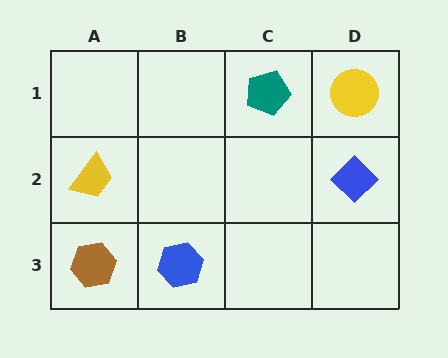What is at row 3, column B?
A blue hexagon.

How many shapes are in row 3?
2 shapes.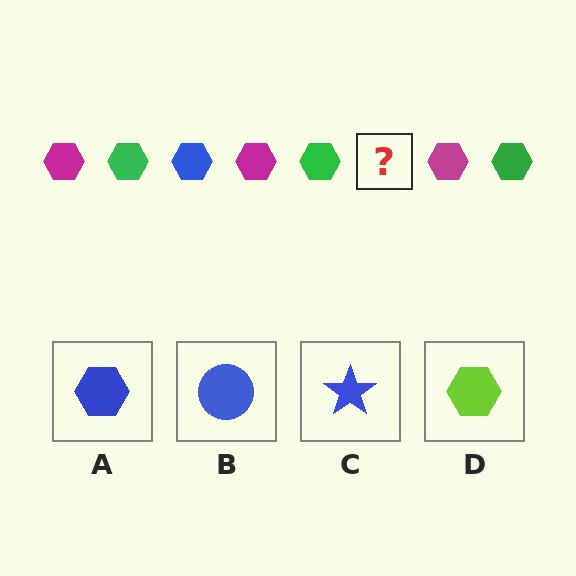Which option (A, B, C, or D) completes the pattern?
A.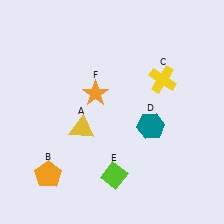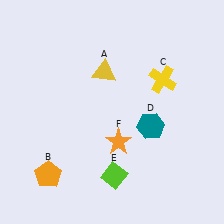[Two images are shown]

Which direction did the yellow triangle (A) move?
The yellow triangle (A) moved up.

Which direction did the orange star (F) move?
The orange star (F) moved down.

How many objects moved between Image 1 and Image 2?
2 objects moved between the two images.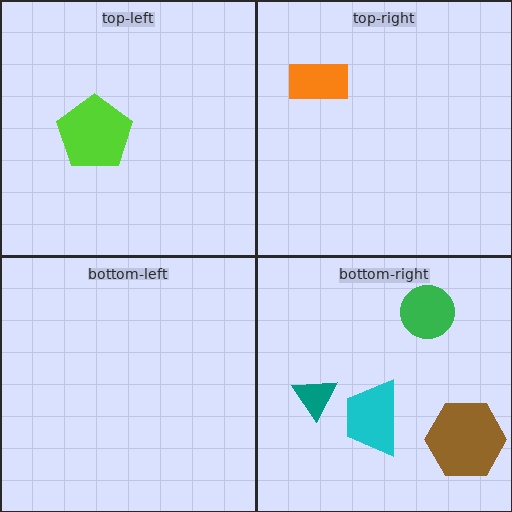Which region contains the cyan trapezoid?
The bottom-right region.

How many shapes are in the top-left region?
1.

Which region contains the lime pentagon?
The top-left region.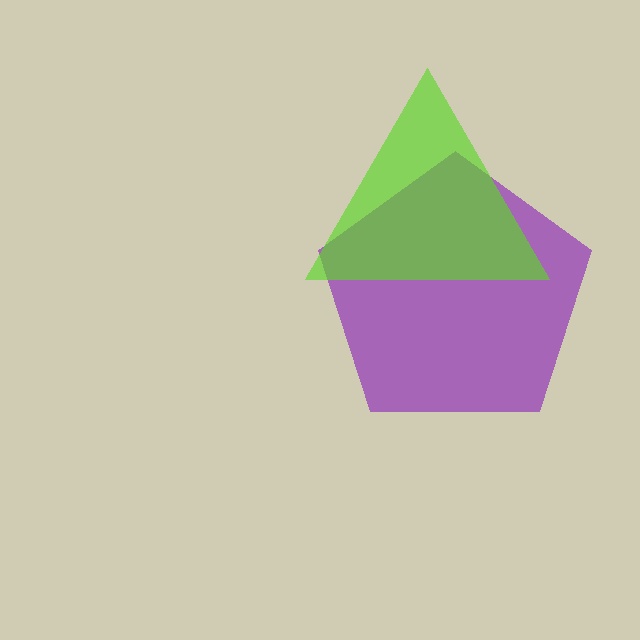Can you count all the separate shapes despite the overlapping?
Yes, there are 2 separate shapes.